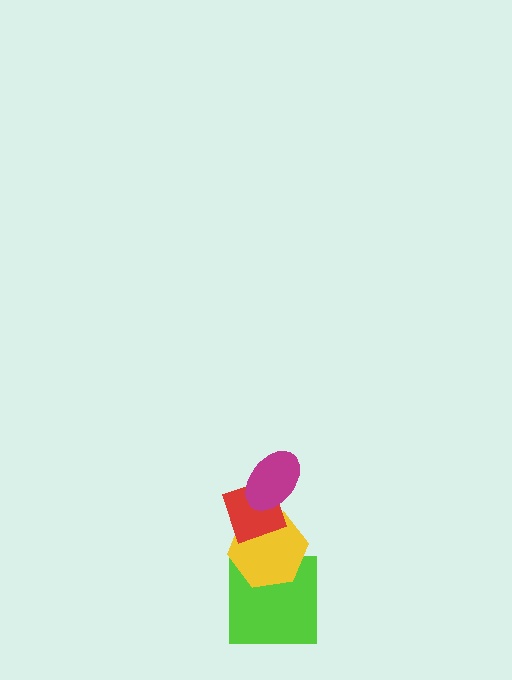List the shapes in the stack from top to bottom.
From top to bottom: the magenta ellipse, the red diamond, the yellow hexagon, the lime square.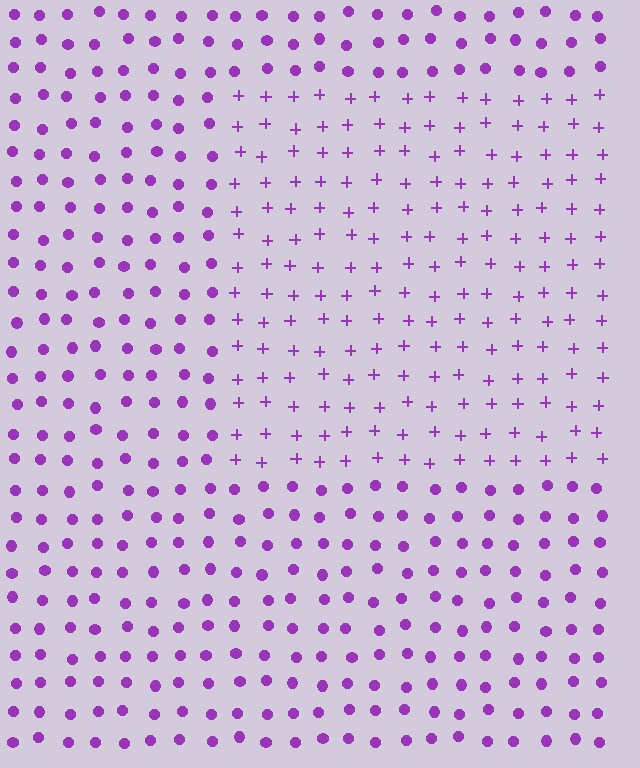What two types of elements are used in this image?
The image uses plus signs inside the rectangle region and circles outside it.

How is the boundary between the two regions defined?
The boundary is defined by a change in element shape: plus signs inside vs. circles outside. All elements share the same color and spacing.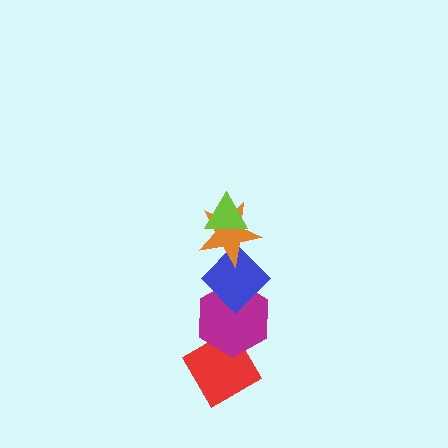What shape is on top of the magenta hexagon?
The blue diamond is on top of the magenta hexagon.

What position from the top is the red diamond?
The red diamond is 5th from the top.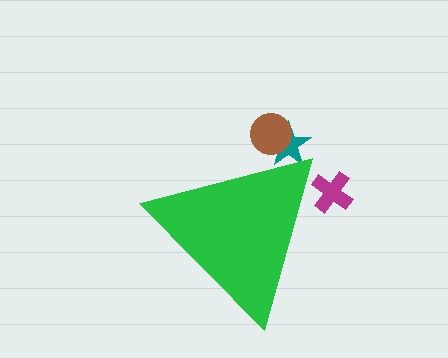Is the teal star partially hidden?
Yes, the teal star is partially hidden behind the green triangle.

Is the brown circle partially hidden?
Yes, the brown circle is partially hidden behind the green triangle.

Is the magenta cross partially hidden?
Yes, the magenta cross is partially hidden behind the green triangle.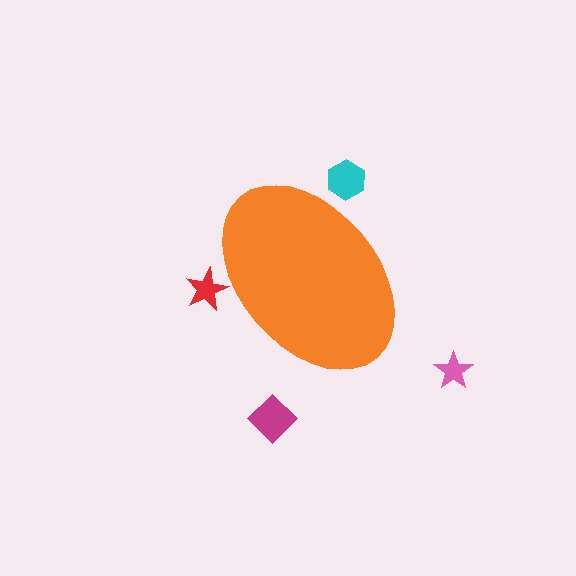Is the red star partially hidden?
Yes, the red star is partially hidden behind the orange ellipse.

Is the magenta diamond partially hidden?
No, the magenta diamond is fully visible.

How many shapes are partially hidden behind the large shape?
2 shapes are partially hidden.